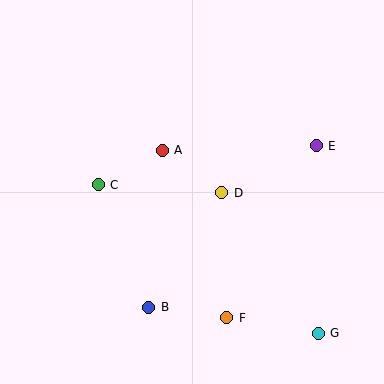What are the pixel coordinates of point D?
Point D is at (222, 193).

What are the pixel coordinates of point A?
Point A is at (162, 150).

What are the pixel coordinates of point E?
Point E is at (316, 146).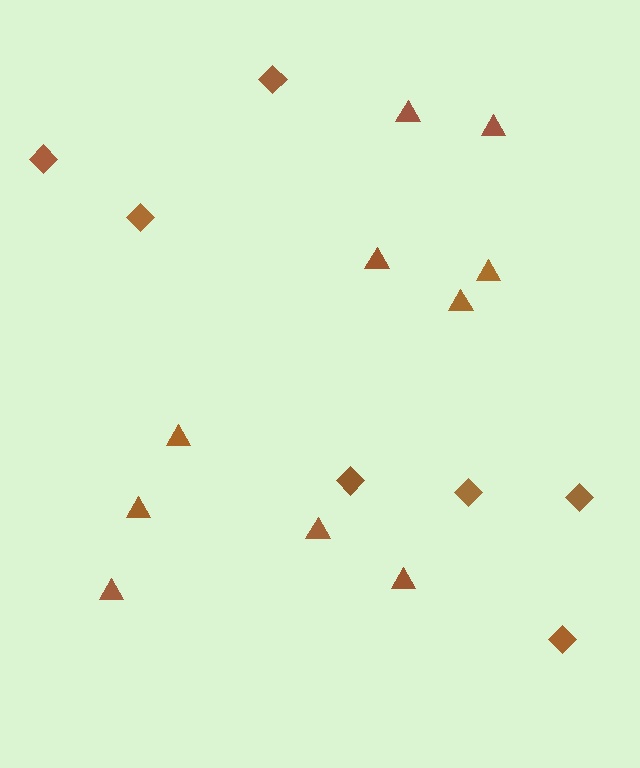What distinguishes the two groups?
There are 2 groups: one group of triangles (10) and one group of diamonds (7).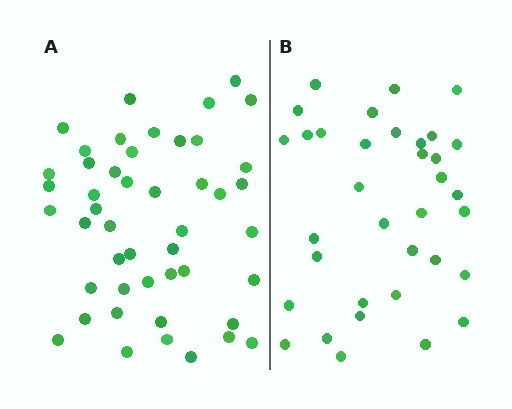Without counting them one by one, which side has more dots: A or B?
Region A (the left region) has more dots.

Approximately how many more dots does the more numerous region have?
Region A has roughly 12 or so more dots than region B.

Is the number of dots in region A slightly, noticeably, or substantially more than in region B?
Region A has noticeably more, but not dramatically so. The ratio is roughly 1.3 to 1.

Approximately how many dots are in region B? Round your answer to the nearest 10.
About 40 dots. (The exact count is 35, which rounds to 40.)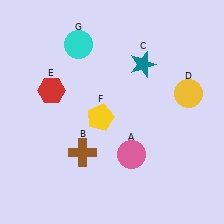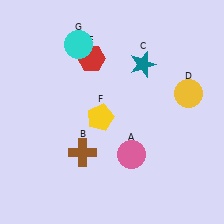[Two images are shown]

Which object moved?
The red hexagon (E) moved right.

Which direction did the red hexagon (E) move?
The red hexagon (E) moved right.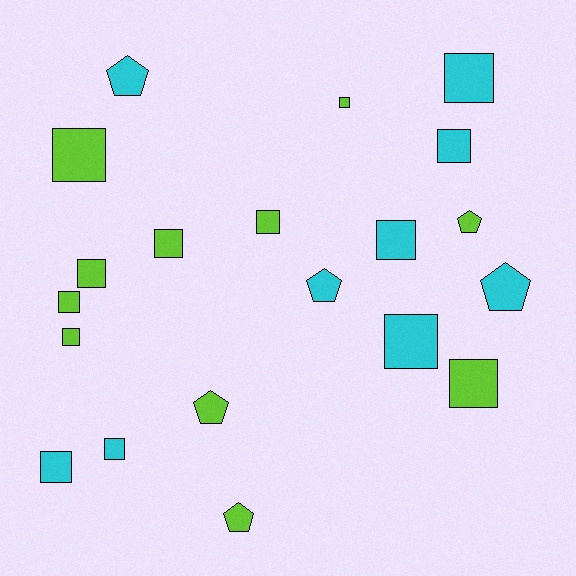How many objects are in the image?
There are 20 objects.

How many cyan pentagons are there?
There are 3 cyan pentagons.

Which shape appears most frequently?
Square, with 14 objects.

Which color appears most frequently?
Lime, with 11 objects.